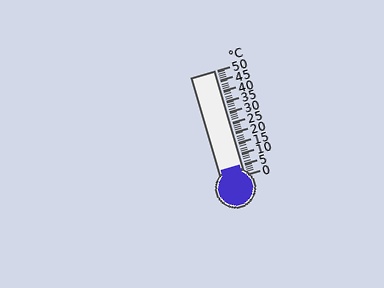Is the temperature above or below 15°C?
The temperature is below 15°C.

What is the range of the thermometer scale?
The thermometer scale ranges from 0°C to 50°C.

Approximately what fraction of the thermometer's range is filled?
The thermometer is filled to approximately 10% of its range.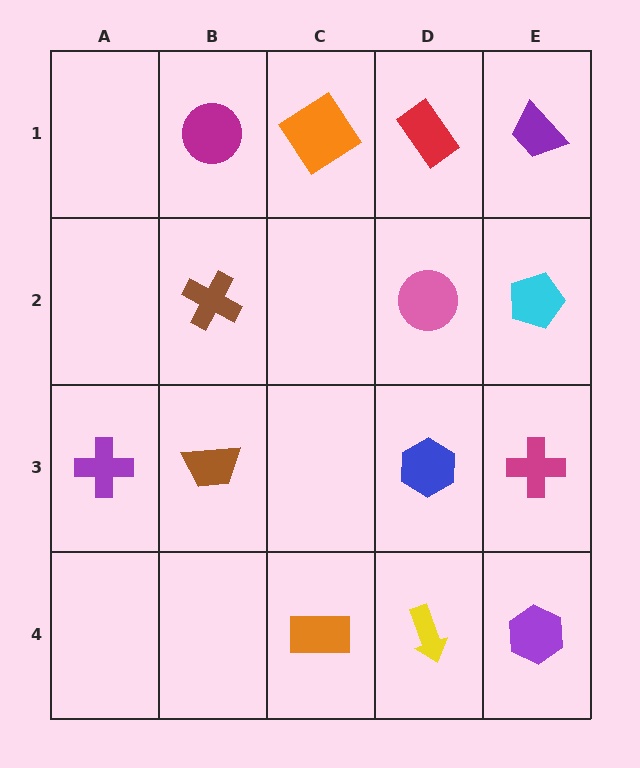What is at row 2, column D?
A pink circle.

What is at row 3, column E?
A magenta cross.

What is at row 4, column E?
A purple hexagon.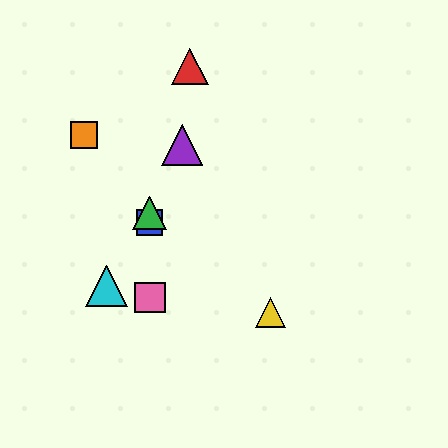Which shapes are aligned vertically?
The blue square, the green triangle, the pink square are aligned vertically.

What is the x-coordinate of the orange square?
The orange square is at x≈84.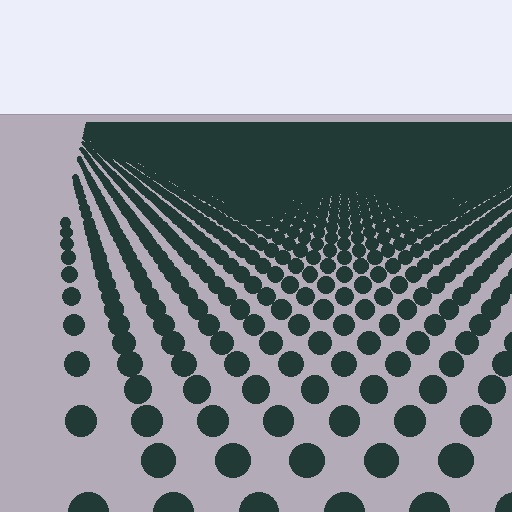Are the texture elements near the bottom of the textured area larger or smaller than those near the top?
Larger. Near the bottom, elements are closer to the viewer and appear at a bigger on-screen size.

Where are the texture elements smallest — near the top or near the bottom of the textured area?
Near the top.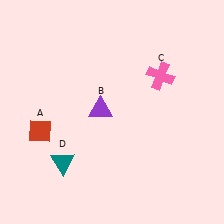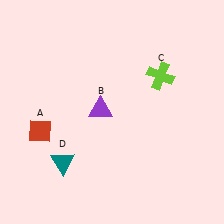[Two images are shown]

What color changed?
The cross (C) changed from pink in Image 1 to lime in Image 2.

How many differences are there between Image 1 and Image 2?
There is 1 difference between the two images.